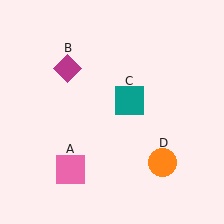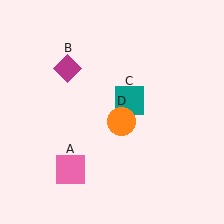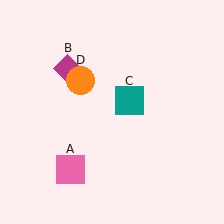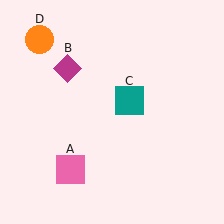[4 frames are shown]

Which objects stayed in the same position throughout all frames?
Pink square (object A) and magenta diamond (object B) and teal square (object C) remained stationary.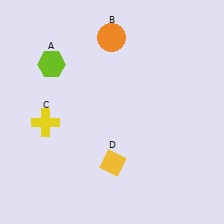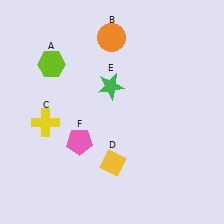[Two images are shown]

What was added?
A green star (E), a pink pentagon (F) were added in Image 2.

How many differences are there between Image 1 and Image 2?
There are 2 differences between the two images.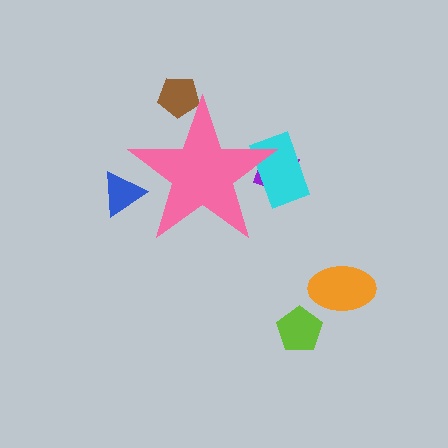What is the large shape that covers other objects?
A pink star.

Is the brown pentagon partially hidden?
Yes, the brown pentagon is partially hidden behind the pink star.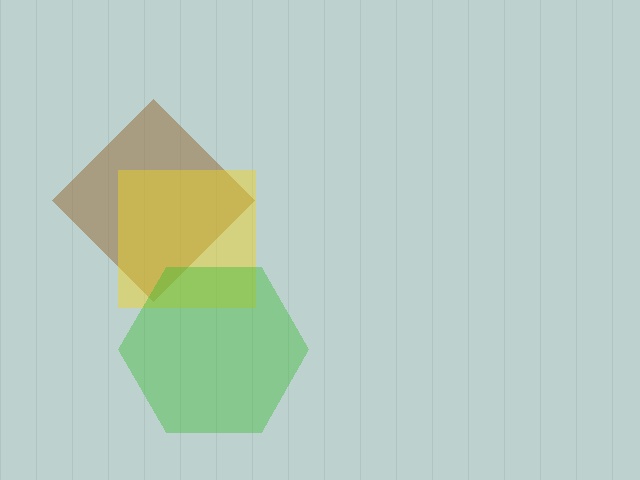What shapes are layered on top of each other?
The layered shapes are: a brown diamond, a yellow square, a green hexagon.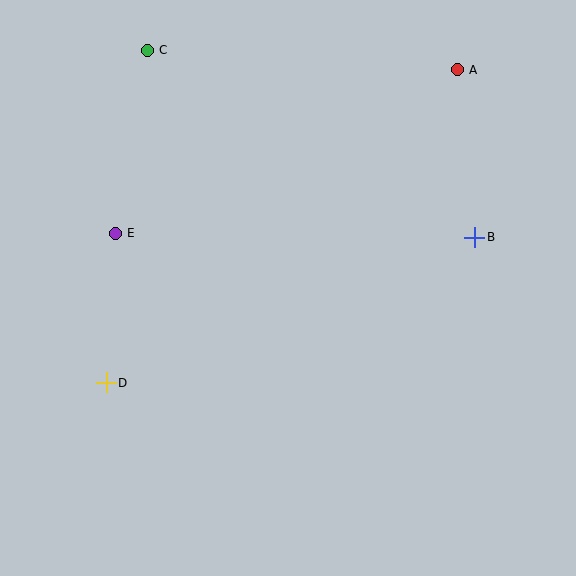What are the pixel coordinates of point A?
Point A is at (457, 70).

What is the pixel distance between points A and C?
The distance between A and C is 310 pixels.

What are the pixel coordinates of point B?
Point B is at (475, 237).